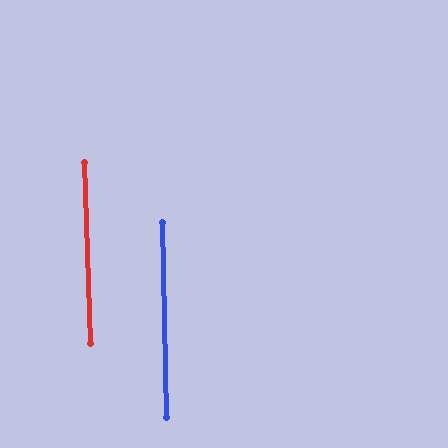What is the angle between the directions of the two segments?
Approximately 1 degree.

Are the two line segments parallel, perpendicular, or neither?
Parallel — their directions differ by only 0.9°.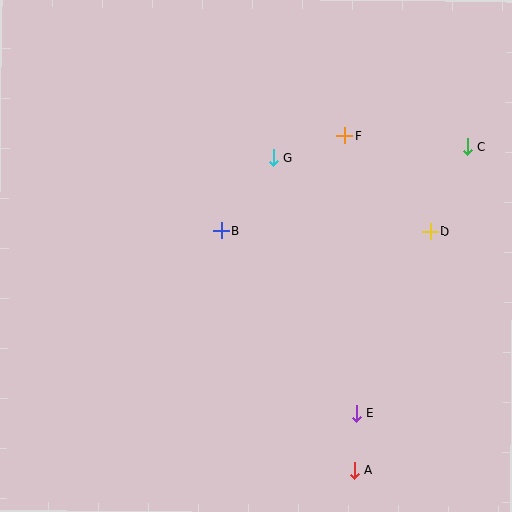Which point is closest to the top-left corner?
Point G is closest to the top-left corner.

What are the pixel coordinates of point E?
Point E is at (356, 413).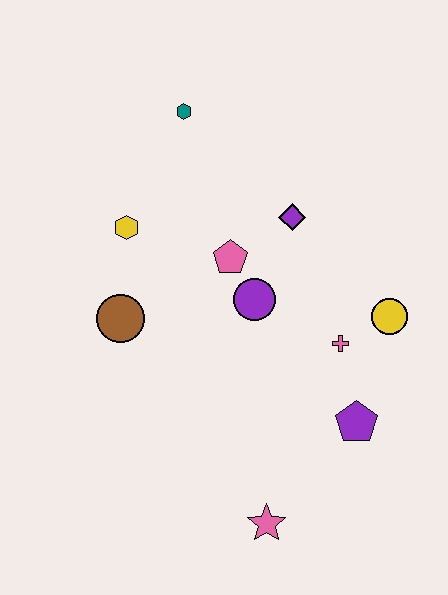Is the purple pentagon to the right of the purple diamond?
Yes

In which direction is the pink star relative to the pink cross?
The pink star is below the pink cross.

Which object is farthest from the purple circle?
The pink star is farthest from the purple circle.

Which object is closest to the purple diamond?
The pink pentagon is closest to the purple diamond.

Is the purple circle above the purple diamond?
No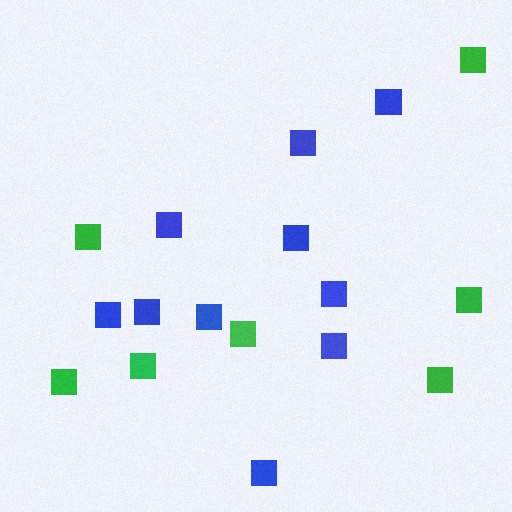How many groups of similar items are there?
There are 2 groups: one group of blue squares (10) and one group of green squares (7).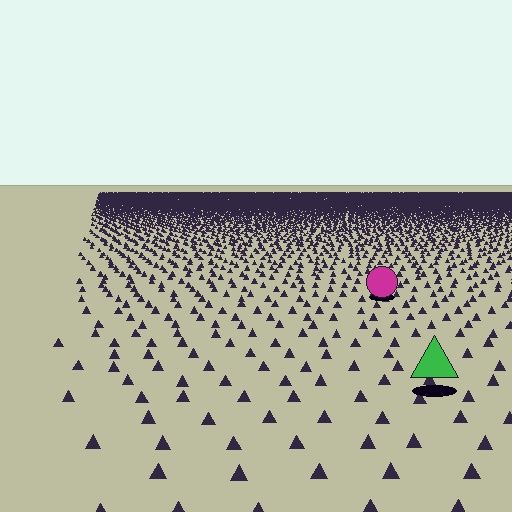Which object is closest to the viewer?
The green triangle is closest. The texture marks near it are larger and more spread out.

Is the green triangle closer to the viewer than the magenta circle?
Yes. The green triangle is closer — you can tell from the texture gradient: the ground texture is coarser near it.